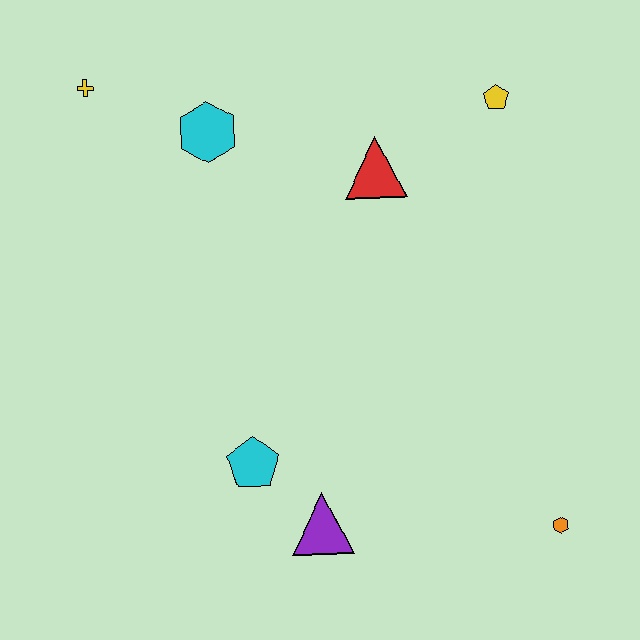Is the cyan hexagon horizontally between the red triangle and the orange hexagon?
No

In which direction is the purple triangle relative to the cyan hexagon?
The purple triangle is below the cyan hexagon.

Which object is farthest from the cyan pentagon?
The yellow pentagon is farthest from the cyan pentagon.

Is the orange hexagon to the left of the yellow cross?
No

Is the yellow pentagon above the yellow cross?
No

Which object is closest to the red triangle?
The yellow pentagon is closest to the red triangle.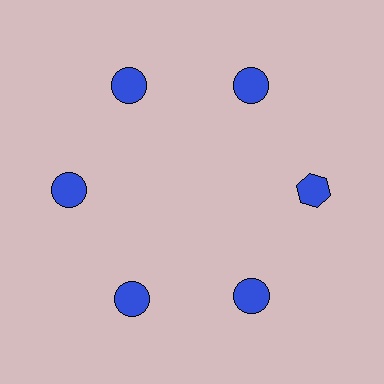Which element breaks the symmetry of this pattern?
The blue hexagon at roughly the 3 o'clock position breaks the symmetry. All other shapes are blue circles.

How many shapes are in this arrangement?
There are 6 shapes arranged in a ring pattern.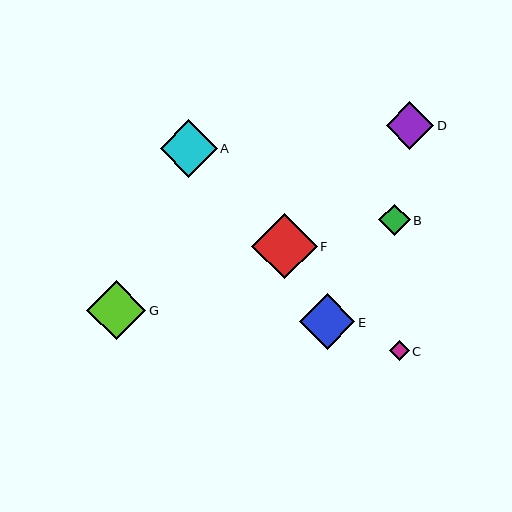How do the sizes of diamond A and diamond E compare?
Diamond A and diamond E are approximately the same size.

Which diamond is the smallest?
Diamond C is the smallest with a size of approximately 20 pixels.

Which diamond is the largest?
Diamond F is the largest with a size of approximately 65 pixels.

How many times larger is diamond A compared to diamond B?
Diamond A is approximately 1.8 times the size of diamond B.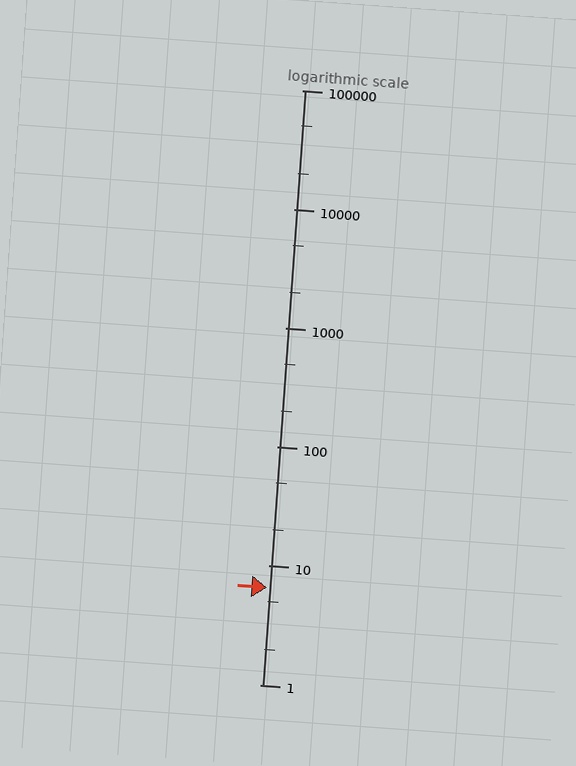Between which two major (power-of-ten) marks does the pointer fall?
The pointer is between 1 and 10.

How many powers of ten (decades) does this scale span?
The scale spans 5 decades, from 1 to 100000.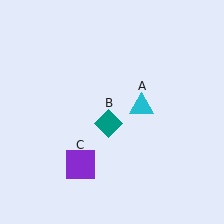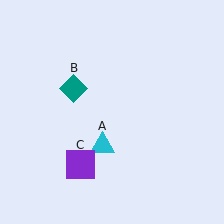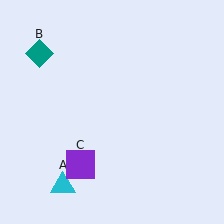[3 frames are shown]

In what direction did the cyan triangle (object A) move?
The cyan triangle (object A) moved down and to the left.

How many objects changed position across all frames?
2 objects changed position: cyan triangle (object A), teal diamond (object B).